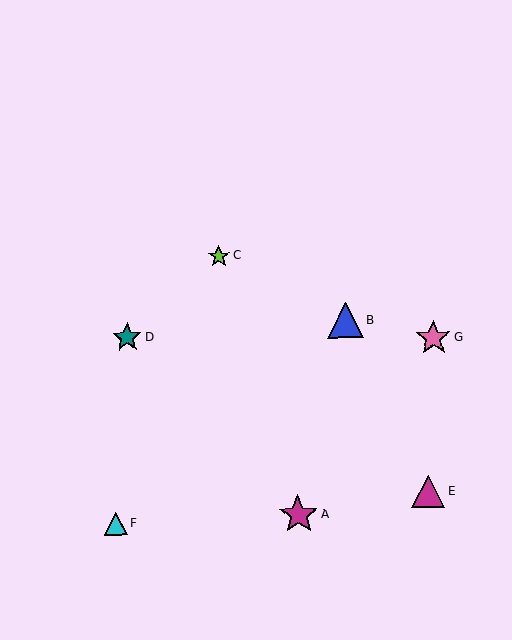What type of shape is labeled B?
Shape B is a blue triangle.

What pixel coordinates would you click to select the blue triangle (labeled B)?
Click at (345, 320) to select the blue triangle B.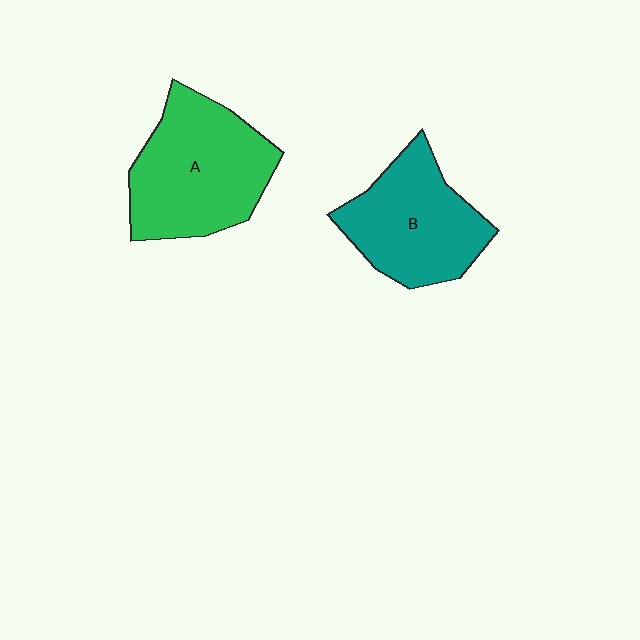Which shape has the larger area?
Shape A (green).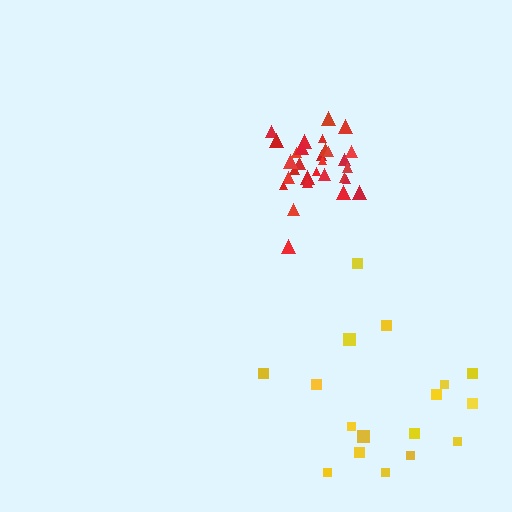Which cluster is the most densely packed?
Red.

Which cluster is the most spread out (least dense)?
Yellow.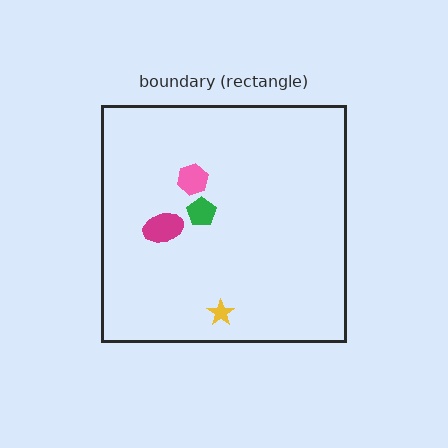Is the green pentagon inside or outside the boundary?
Inside.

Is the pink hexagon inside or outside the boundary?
Inside.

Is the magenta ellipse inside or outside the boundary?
Inside.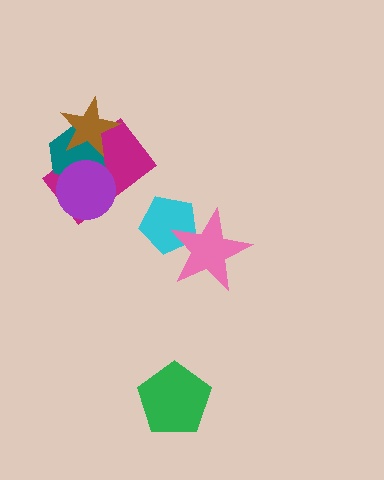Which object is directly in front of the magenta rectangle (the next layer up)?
The teal hexagon is directly in front of the magenta rectangle.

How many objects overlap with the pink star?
1 object overlaps with the pink star.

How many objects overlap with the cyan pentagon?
1 object overlaps with the cyan pentagon.